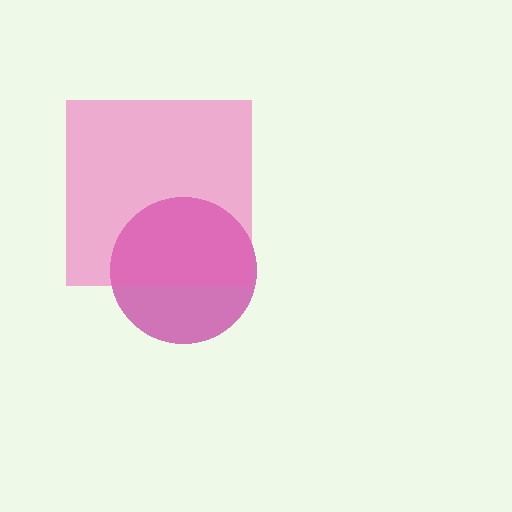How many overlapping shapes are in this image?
There are 2 overlapping shapes in the image.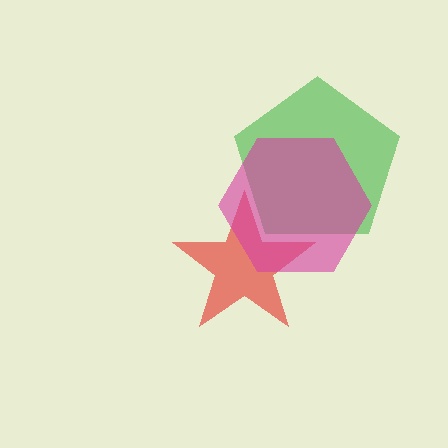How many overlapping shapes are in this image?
There are 3 overlapping shapes in the image.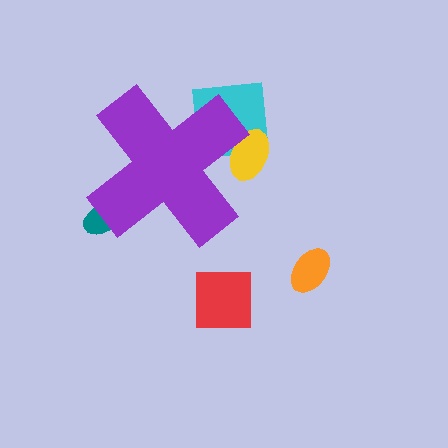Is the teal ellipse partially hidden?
Yes, the teal ellipse is partially hidden behind the purple cross.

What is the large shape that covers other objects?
A purple cross.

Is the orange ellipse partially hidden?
No, the orange ellipse is fully visible.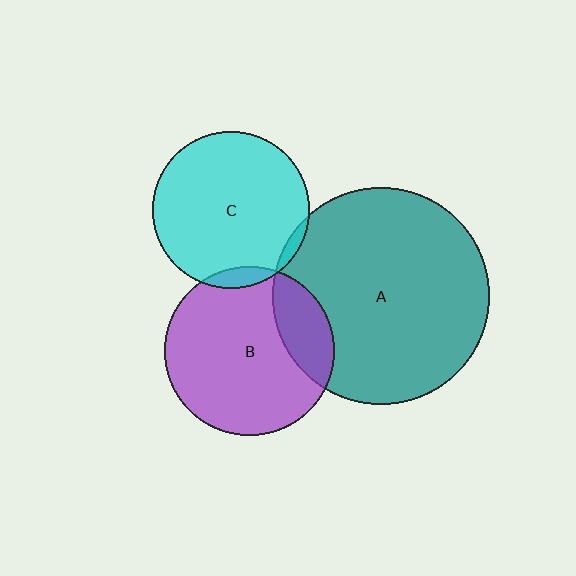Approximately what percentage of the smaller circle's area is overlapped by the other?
Approximately 5%.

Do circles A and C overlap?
Yes.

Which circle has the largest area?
Circle A (teal).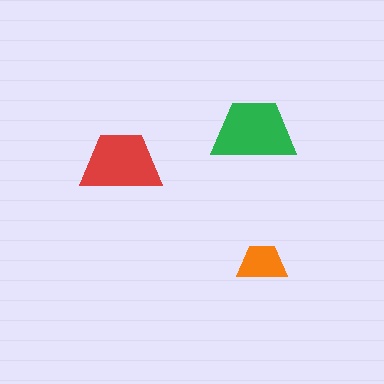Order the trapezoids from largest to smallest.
the green one, the red one, the orange one.